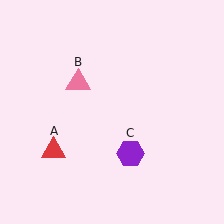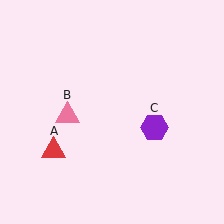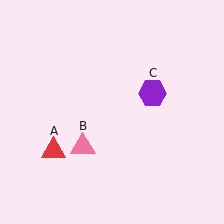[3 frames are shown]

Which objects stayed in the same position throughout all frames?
Red triangle (object A) remained stationary.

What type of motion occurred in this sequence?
The pink triangle (object B), purple hexagon (object C) rotated counterclockwise around the center of the scene.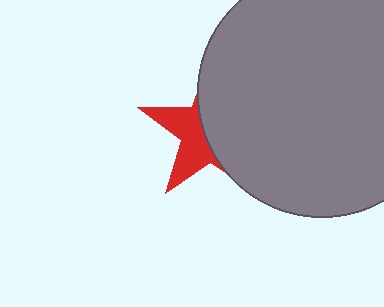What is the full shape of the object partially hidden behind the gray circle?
The partially hidden object is a red star.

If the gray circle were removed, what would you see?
You would see the complete red star.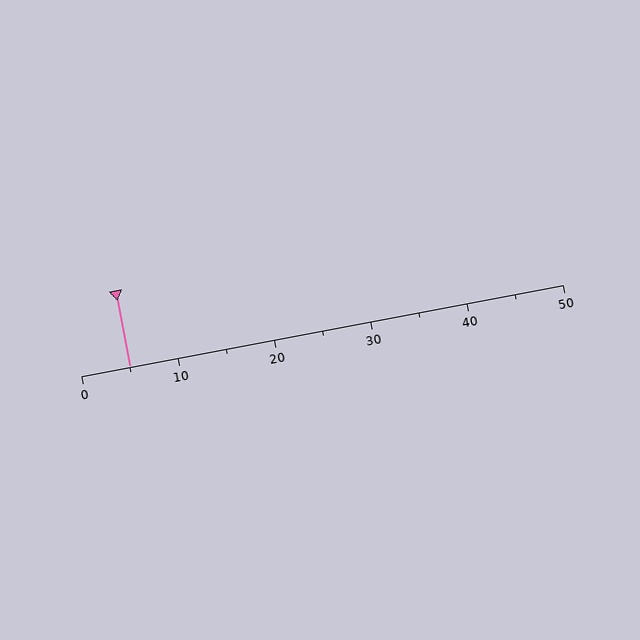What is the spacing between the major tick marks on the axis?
The major ticks are spaced 10 apart.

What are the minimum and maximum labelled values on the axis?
The axis runs from 0 to 50.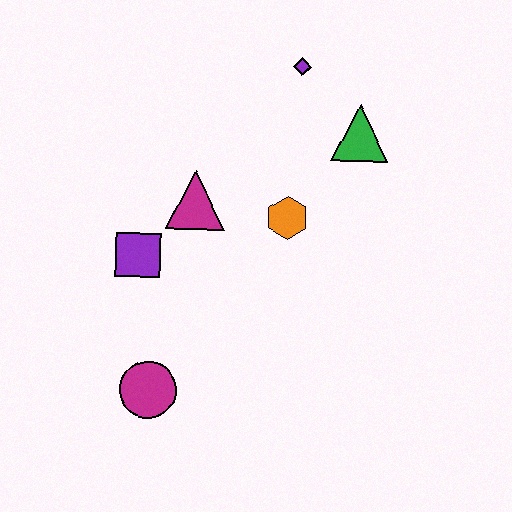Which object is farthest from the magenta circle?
The purple diamond is farthest from the magenta circle.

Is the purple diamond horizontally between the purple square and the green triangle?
Yes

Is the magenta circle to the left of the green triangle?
Yes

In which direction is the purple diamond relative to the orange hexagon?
The purple diamond is above the orange hexagon.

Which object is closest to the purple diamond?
The green triangle is closest to the purple diamond.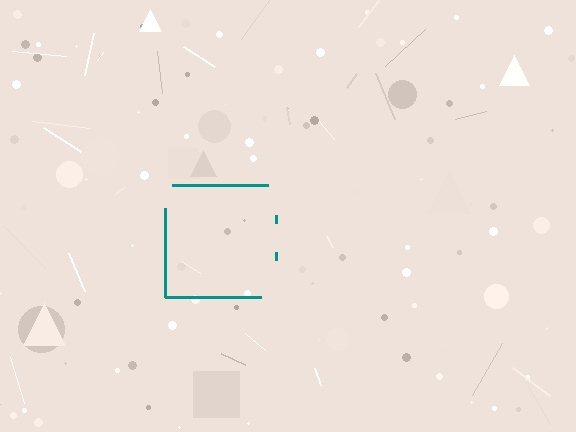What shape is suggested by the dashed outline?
The dashed outline suggests a square.